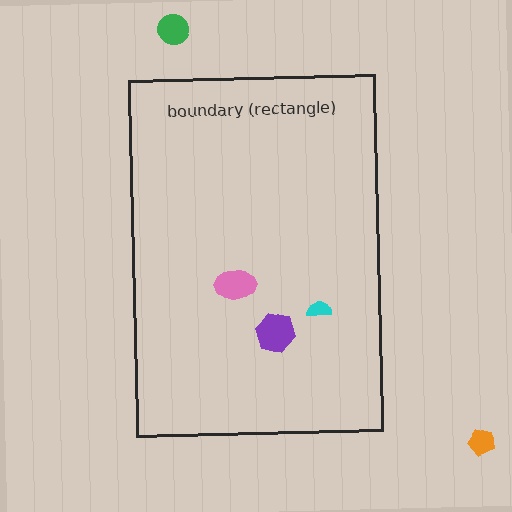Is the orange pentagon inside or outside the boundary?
Outside.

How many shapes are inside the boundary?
3 inside, 2 outside.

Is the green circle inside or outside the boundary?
Outside.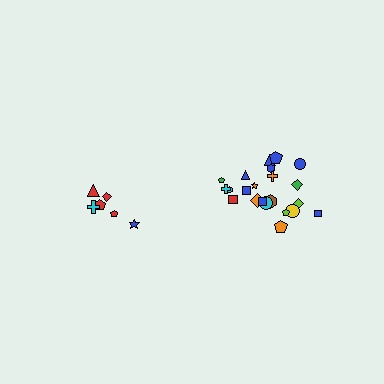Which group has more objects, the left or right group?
The right group.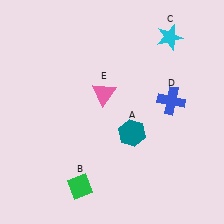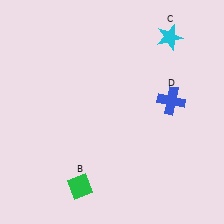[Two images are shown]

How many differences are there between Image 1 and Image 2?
There are 2 differences between the two images.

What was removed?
The teal hexagon (A), the pink triangle (E) were removed in Image 2.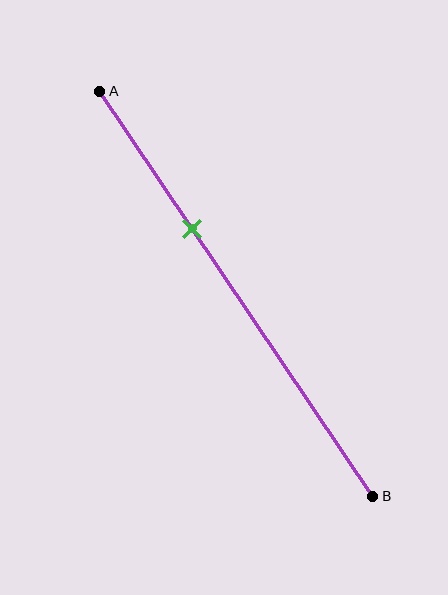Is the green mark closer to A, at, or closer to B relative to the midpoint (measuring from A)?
The green mark is closer to point A than the midpoint of segment AB.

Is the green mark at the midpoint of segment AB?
No, the mark is at about 35% from A, not at the 50% midpoint.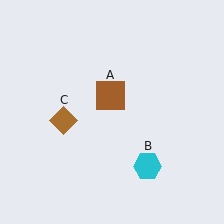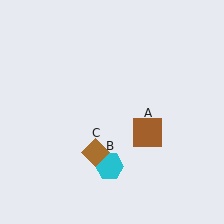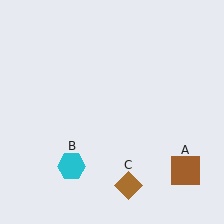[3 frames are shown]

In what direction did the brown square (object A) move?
The brown square (object A) moved down and to the right.